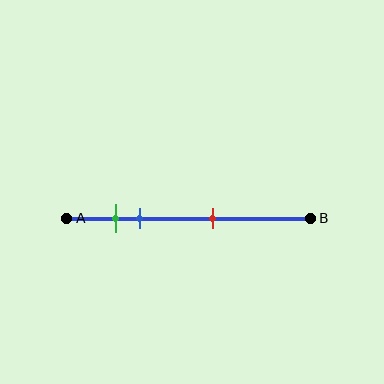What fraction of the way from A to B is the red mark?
The red mark is approximately 60% (0.6) of the way from A to B.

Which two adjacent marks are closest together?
The green and blue marks are the closest adjacent pair.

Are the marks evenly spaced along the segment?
No, the marks are not evenly spaced.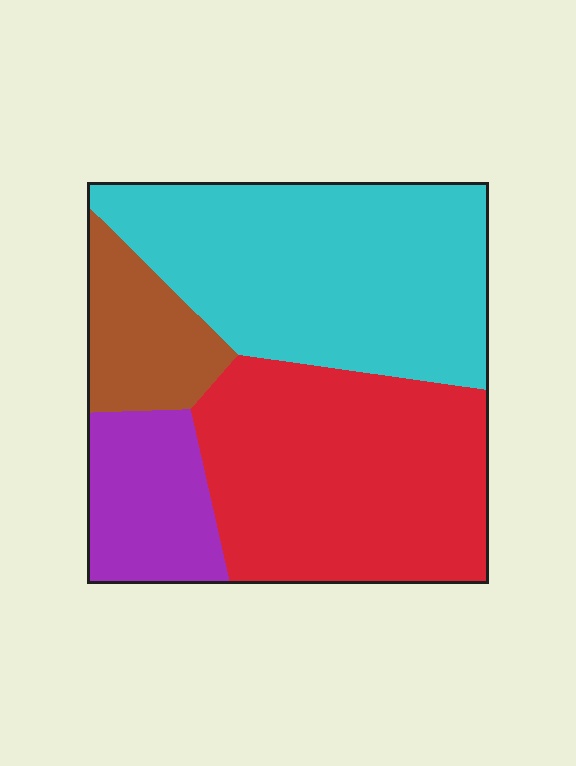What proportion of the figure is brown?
Brown takes up less than a quarter of the figure.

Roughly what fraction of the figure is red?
Red takes up between a third and a half of the figure.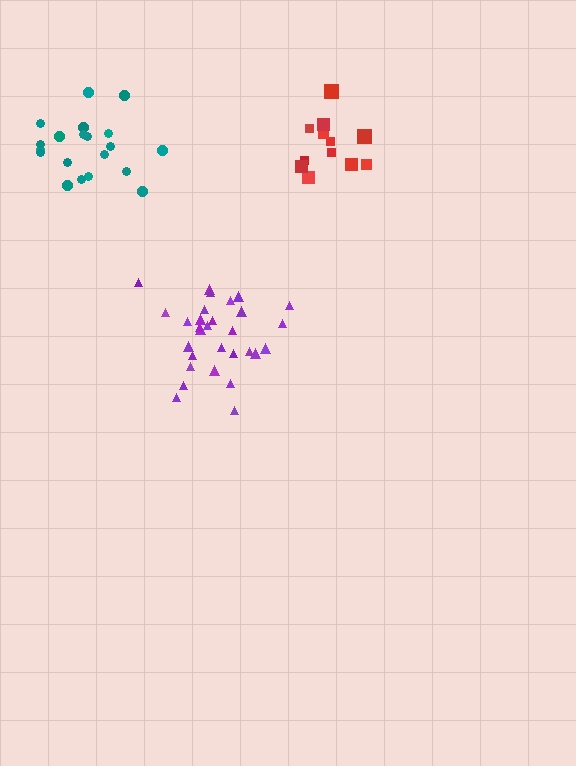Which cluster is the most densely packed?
Purple.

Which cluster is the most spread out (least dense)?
Red.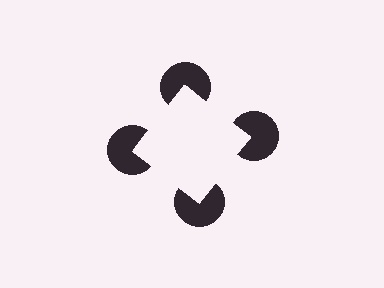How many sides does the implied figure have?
4 sides.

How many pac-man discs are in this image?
There are 4 — one at each vertex of the illusory square.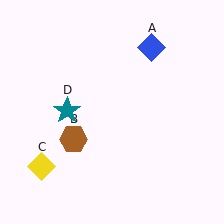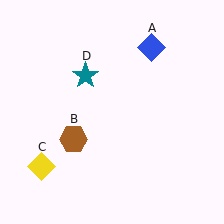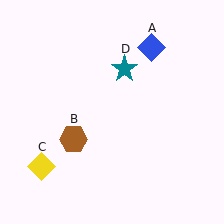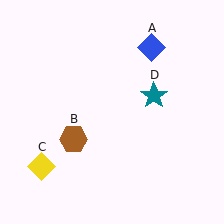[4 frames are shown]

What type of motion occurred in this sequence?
The teal star (object D) rotated clockwise around the center of the scene.